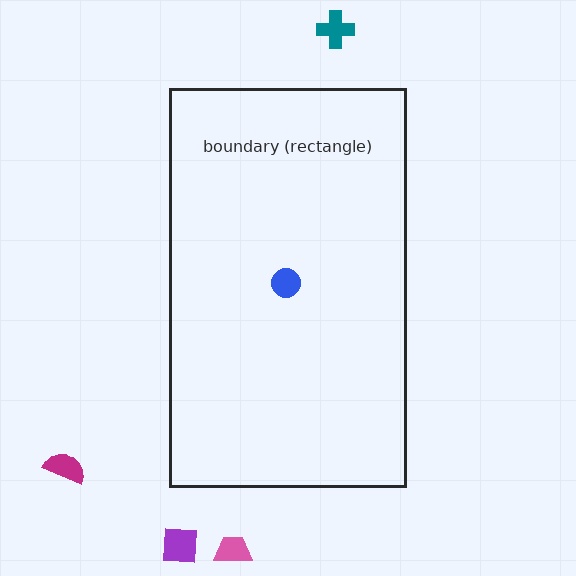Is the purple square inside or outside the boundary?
Outside.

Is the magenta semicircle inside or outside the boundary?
Outside.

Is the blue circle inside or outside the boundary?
Inside.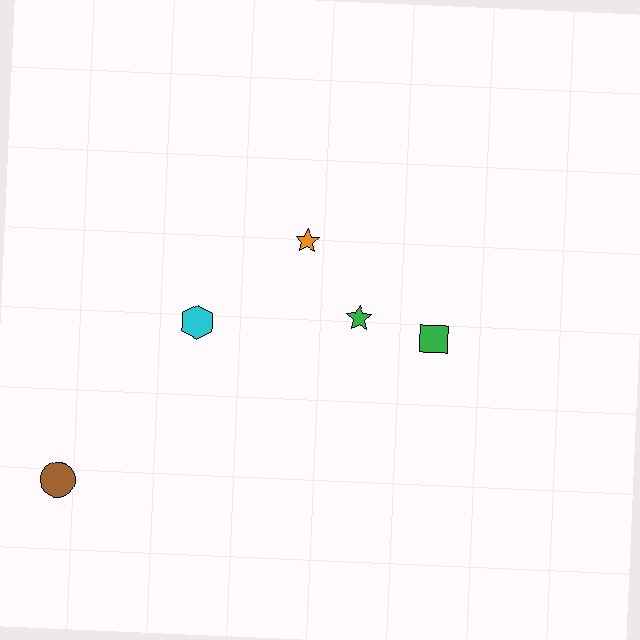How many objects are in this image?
There are 5 objects.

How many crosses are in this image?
There are no crosses.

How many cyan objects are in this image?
There is 1 cyan object.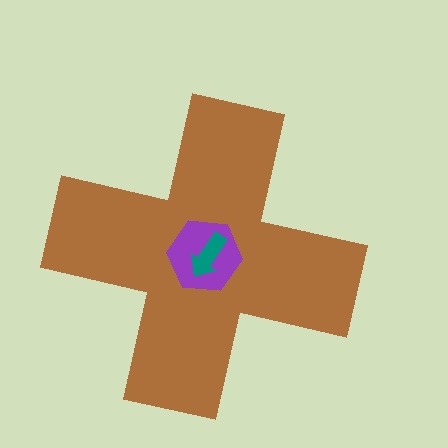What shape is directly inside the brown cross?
The purple hexagon.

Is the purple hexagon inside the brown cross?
Yes.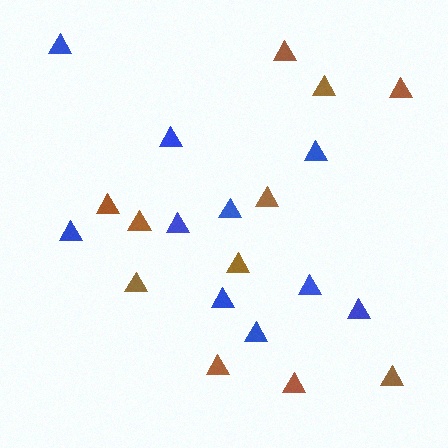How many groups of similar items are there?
There are 2 groups: one group of blue triangles (10) and one group of brown triangles (11).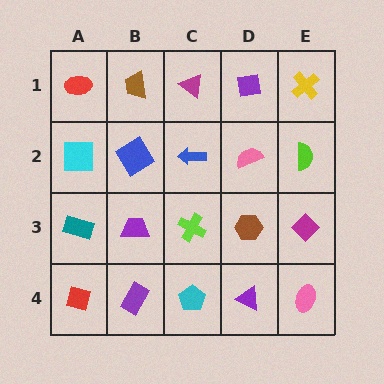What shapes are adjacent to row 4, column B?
A purple trapezoid (row 3, column B), a red square (row 4, column A), a cyan pentagon (row 4, column C).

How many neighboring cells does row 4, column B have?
3.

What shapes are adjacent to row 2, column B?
A brown trapezoid (row 1, column B), a purple trapezoid (row 3, column B), a cyan square (row 2, column A), a blue arrow (row 2, column C).